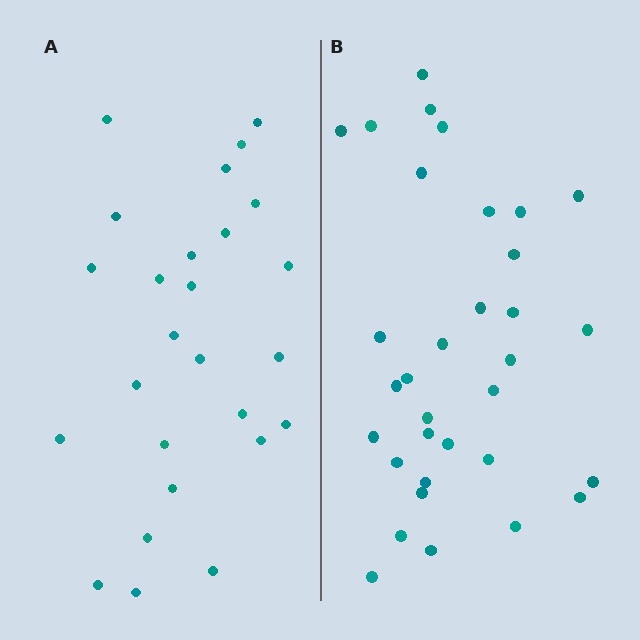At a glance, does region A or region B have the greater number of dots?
Region B (the right region) has more dots.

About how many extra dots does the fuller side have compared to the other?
Region B has roughly 8 or so more dots than region A.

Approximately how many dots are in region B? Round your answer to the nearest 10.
About 30 dots. (The exact count is 33, which rounds to 30.)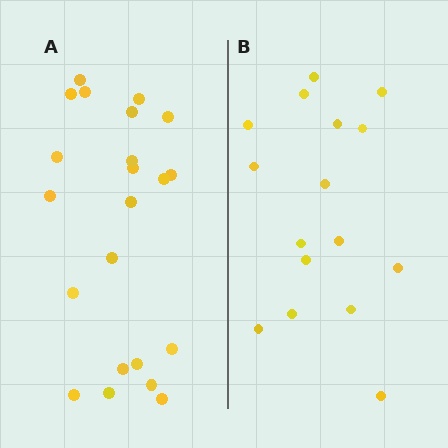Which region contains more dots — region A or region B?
Region A (the left region) has more dots.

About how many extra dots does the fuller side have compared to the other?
Region A has about 6 more dots than region B.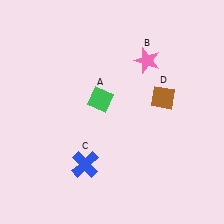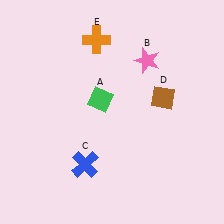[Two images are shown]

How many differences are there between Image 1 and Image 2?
There is 1 difference between the two images.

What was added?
An orange cross (E) was added in Image 2.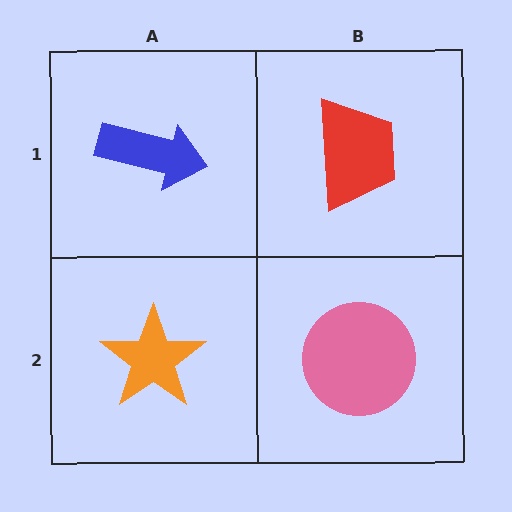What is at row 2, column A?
An orange star.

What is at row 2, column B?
A pink circle.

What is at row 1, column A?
A blue arrow.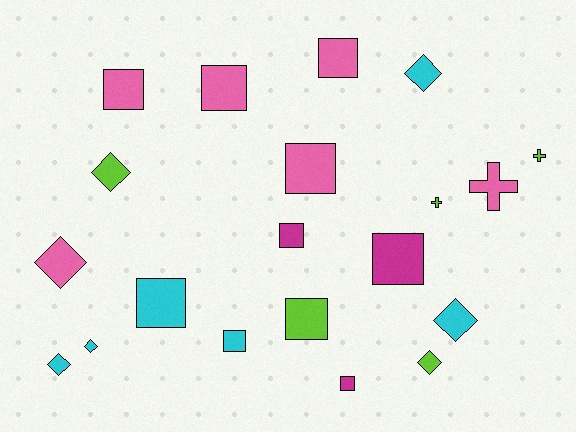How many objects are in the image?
There are 20 objects.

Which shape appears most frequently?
Square, with 10 objects.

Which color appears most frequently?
Pink, with 6 objects.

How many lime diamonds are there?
There are 2 lime diamonds.